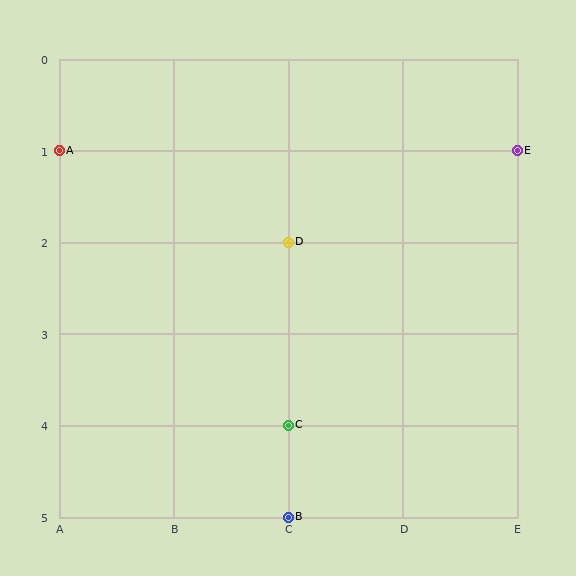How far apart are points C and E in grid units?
Points C and E are 2 columns and 3 rows apart (about 3.6 grid units diagonally).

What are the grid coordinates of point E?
Point E is at grid coordinates (E, 1).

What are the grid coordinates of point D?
Point D is at grid coordinates (C, 2).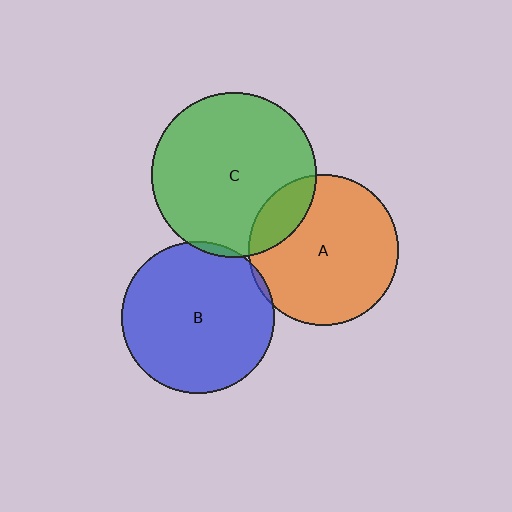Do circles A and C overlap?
Yes.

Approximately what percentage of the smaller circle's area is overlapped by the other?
Approximately 15%.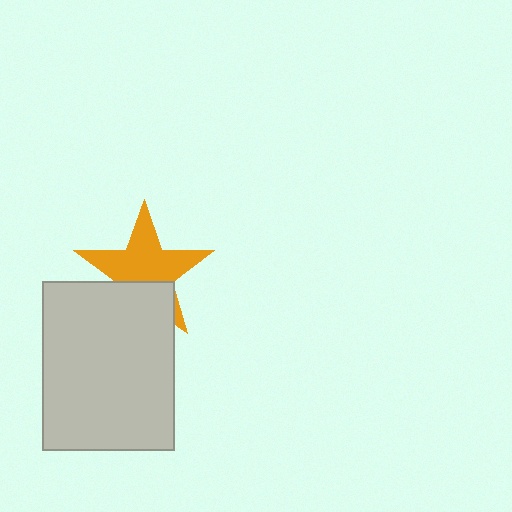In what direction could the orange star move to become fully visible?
The orange star could move up. That would shift it out from behind the light gray rectangle entirely.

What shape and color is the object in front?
The object in front is a light gray rectangle.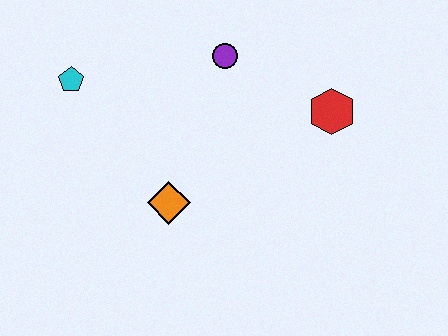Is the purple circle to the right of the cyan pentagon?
Yes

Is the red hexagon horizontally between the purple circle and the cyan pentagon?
No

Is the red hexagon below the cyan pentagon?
Yes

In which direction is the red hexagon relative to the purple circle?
The red hexagon is to the right of the purple circle.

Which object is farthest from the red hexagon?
The cyan pentagon is farthest from the red hexagon.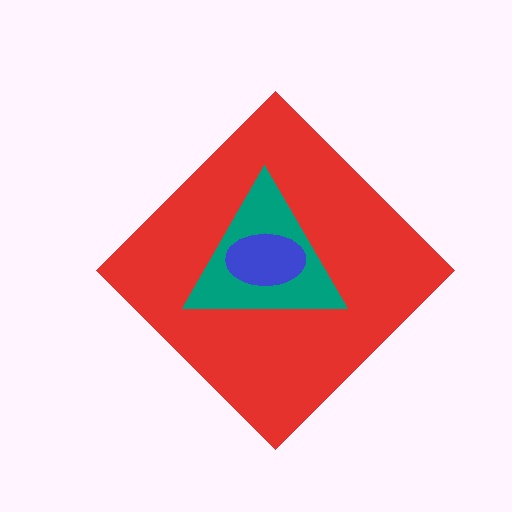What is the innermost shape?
The blue ellipse.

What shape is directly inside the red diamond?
The teal triangle.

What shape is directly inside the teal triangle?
The blue ellipse.